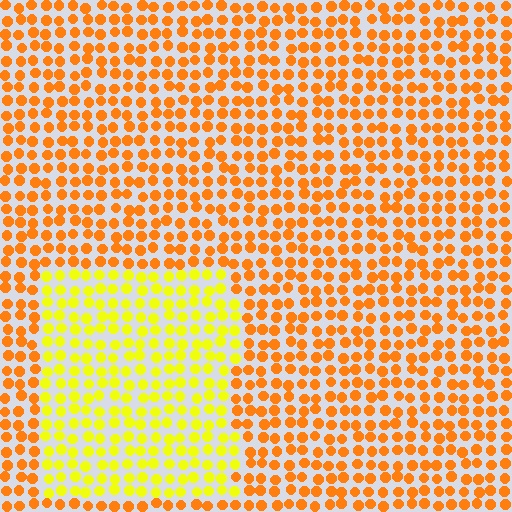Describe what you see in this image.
The image is filled with small orange elements in a uniform arrangement. A rectangle-shaped region is visible where the elements are tinted to a slightly different hue, forming a subtle color boundary.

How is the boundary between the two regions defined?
The boundary is defined purely by a slight shift in hue (about 36 degrees). Spacing, size, and orientation are identical on both sides.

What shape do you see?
I see a rectangle.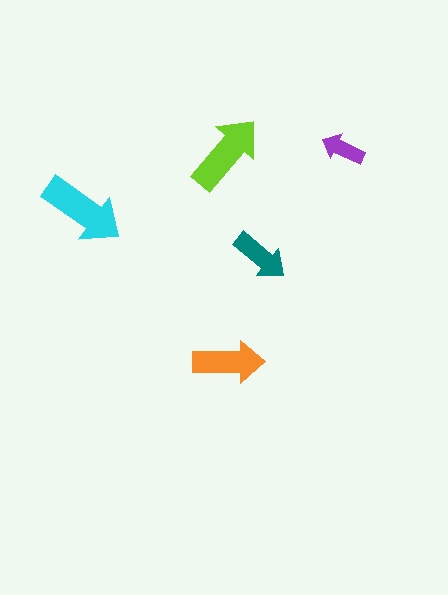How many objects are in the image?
There are 5 objects in the image.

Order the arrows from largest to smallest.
the cyan one, the lime one, the orange one, the teal one, the purple one.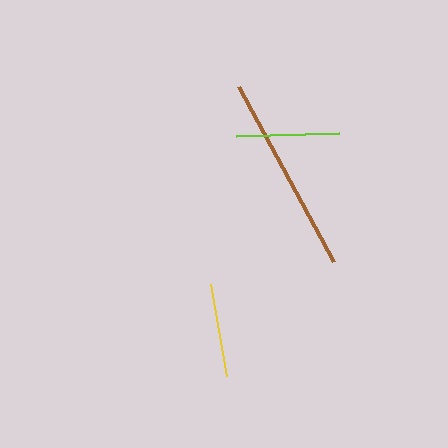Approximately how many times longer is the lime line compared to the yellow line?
The lime line is approximately 1.1 times the length of the yellow line.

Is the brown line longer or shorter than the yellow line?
The brown line is longer than the yellow line.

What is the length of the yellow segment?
The yellow segment is approximately 93 pixels long.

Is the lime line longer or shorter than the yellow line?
The lime line is longer than the yellow line.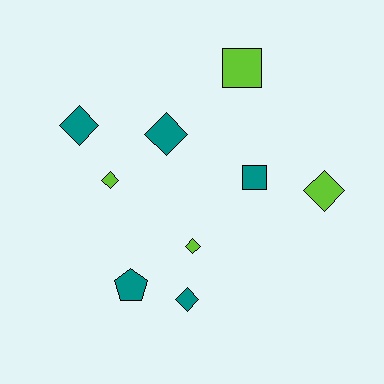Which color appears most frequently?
Teal, with 5 objects.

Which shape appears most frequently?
Diamond, with 6 objects.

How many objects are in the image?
There are 9 objects.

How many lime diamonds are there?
There are 3 lime diamonds.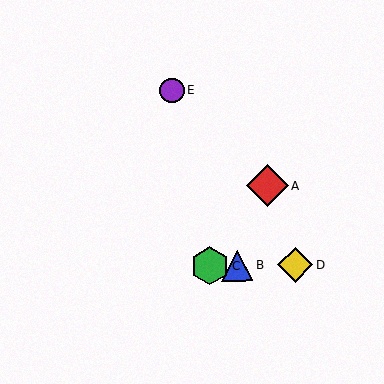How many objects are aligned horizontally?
3 objects (B, C, D) are aligned horizontally.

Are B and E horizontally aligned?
No, B is at y≈265 and E is at y≈90.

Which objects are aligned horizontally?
Objects B, C, D are aligned horizontally.